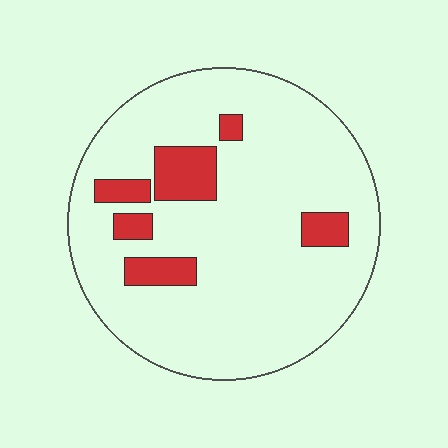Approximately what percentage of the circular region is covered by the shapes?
Approximately 15%.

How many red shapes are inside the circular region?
6.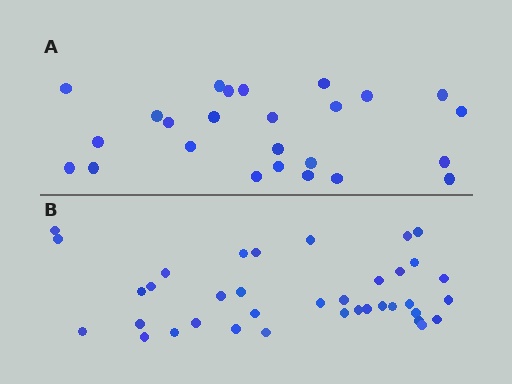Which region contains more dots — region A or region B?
Region B (the bottom region) has more dots.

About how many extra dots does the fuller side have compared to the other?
Region B has roughly 12 or so more dots than region A.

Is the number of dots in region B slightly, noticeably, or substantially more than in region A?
Region B has substantially more. The ratio is roughly 1.5 to 1.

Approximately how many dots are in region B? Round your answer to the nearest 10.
About 40 dots. (The exact count is 37, which rounds to 40.)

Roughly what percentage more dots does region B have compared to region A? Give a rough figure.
About 50% more.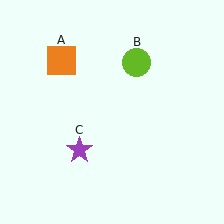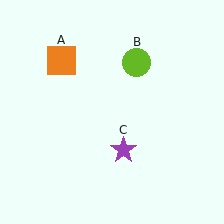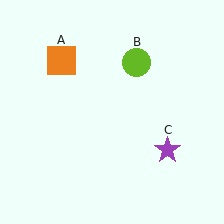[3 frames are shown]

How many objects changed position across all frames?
1 object changed position: purple star (object C).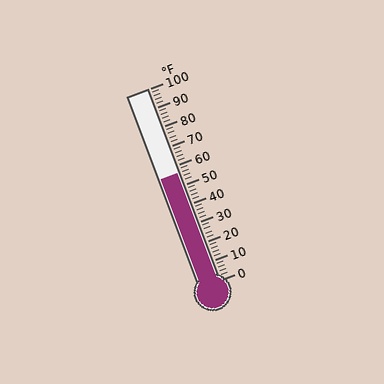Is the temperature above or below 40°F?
The temperature is above 40°F.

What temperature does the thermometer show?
The thermometer shows approximately 56°F.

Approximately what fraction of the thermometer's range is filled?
The thermometer is filled to approximately 55% of its range.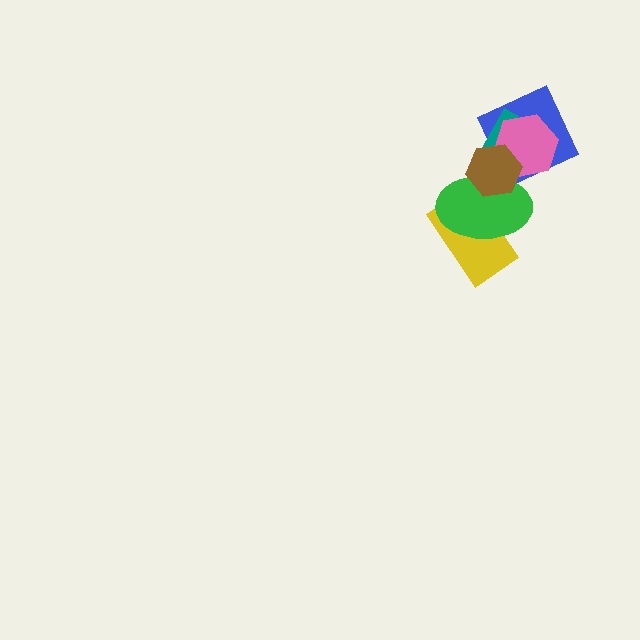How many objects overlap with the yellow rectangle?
1 object overlaps with the yellow rectangle.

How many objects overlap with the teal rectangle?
4 objects overlap with the teal rectangle.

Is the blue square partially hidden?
Yes, it is partially covered by another shape.